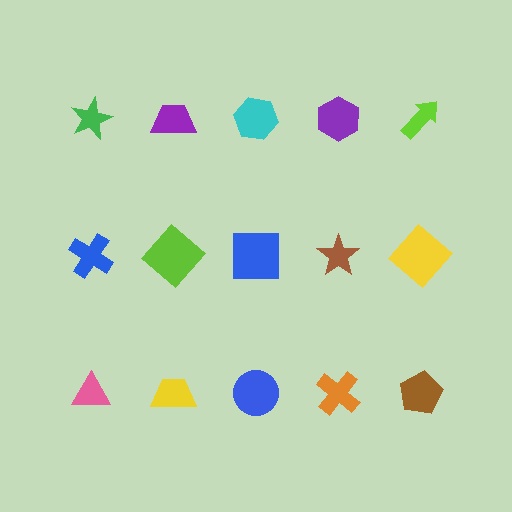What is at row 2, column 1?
A blue cross.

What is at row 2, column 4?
A brown star.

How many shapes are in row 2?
5 shapes.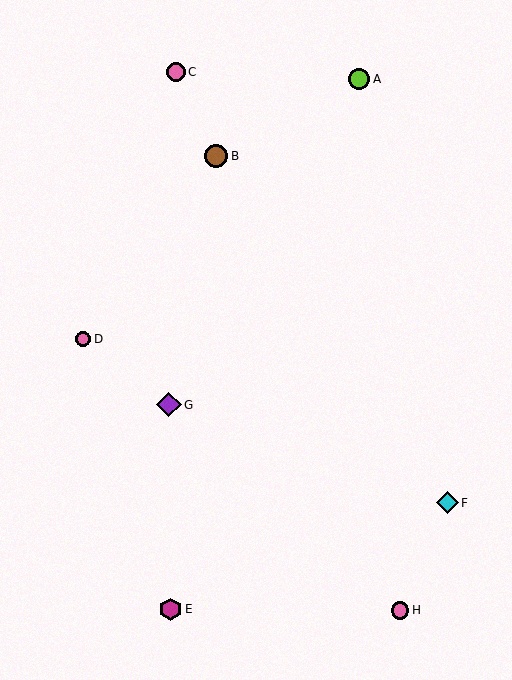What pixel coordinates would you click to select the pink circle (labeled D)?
Click at (83, 339) to select the pink circle D.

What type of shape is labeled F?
Shape F is a cyan diamond.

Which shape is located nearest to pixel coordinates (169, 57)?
The pink circle (labeled C) at (176, 72) is nearest to that location.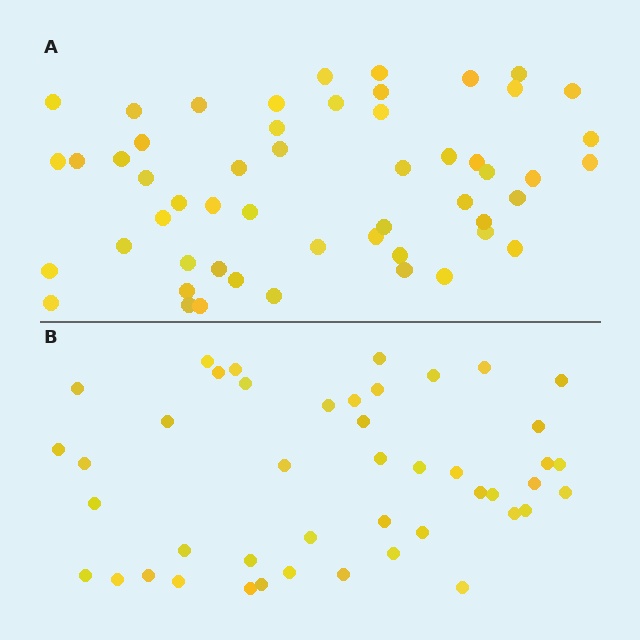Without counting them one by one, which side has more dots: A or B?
Region A (the top region) has more dots.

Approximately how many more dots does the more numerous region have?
Region A has roughly 8 or so more dots than region B.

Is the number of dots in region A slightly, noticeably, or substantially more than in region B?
Region A has only slightly more — the two regions are fairly close. The ratio is roughly 1.2 to 1.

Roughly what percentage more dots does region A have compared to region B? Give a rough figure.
About 20% more.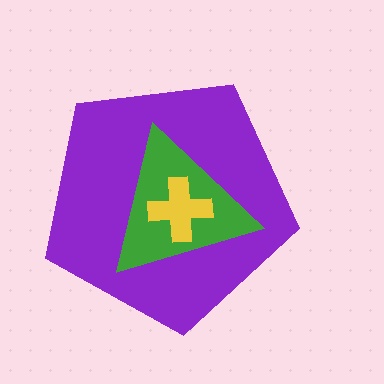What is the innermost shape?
The yellow cross.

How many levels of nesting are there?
3.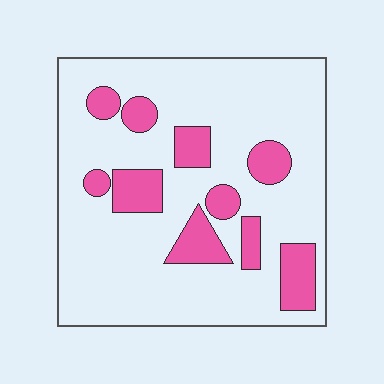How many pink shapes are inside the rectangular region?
10.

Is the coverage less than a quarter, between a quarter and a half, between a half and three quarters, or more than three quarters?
Less than a quarter.